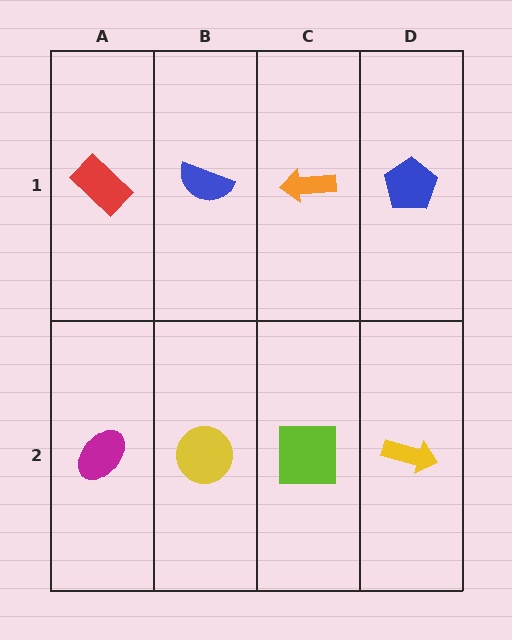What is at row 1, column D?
A blue pentagon.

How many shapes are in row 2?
4 shapes.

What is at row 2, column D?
A yellow arrow.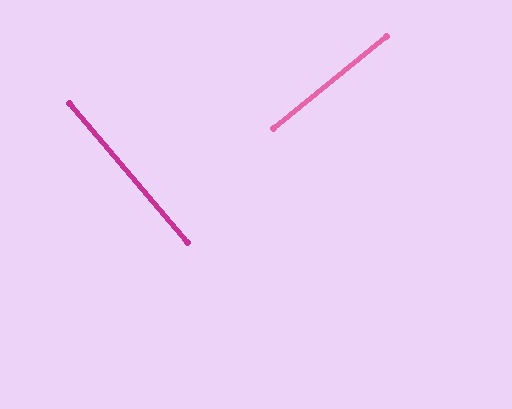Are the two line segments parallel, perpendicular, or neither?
Perpendicular — they meet at approximately 89°.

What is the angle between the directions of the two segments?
Approximately 89 degrees.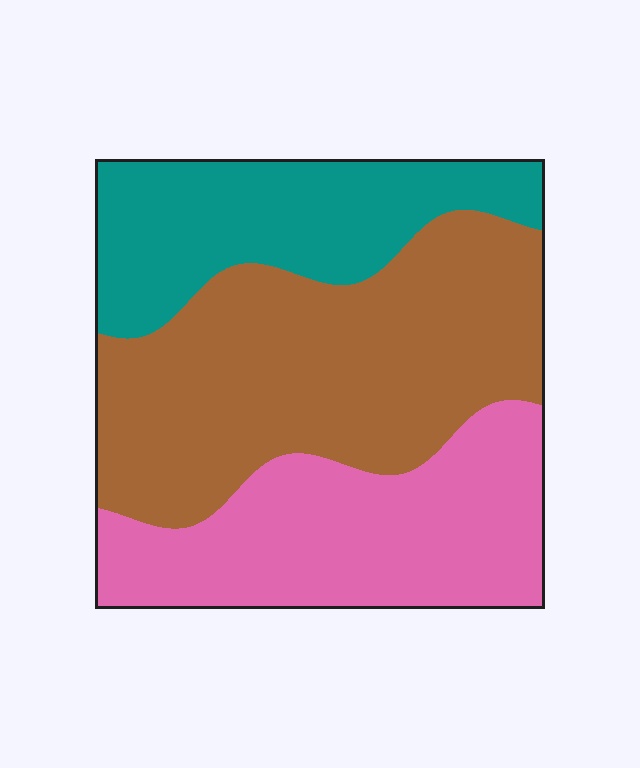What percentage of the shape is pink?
Pink covers roughly 30% of the shape.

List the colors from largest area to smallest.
From largest to smallest: brown, pink, teal.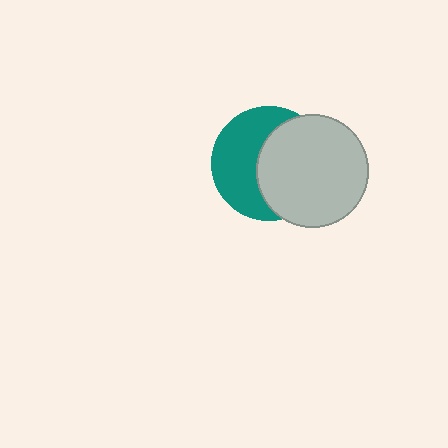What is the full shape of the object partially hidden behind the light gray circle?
The partially hidden object is a teal circle.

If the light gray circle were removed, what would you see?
You would see the complete teal circle.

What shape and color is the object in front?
The object in front is a light gray circle.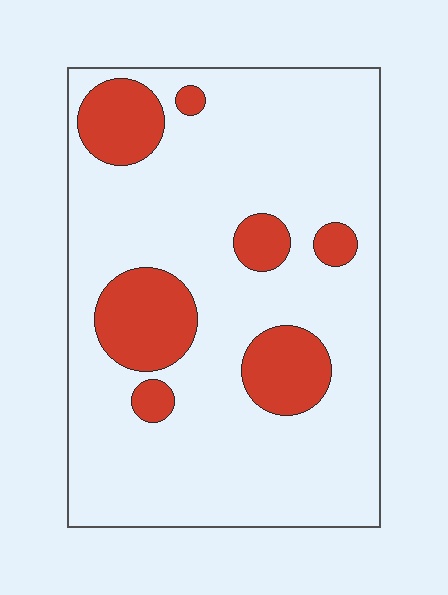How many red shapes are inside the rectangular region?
7.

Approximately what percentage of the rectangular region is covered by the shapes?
Approximately 20%.